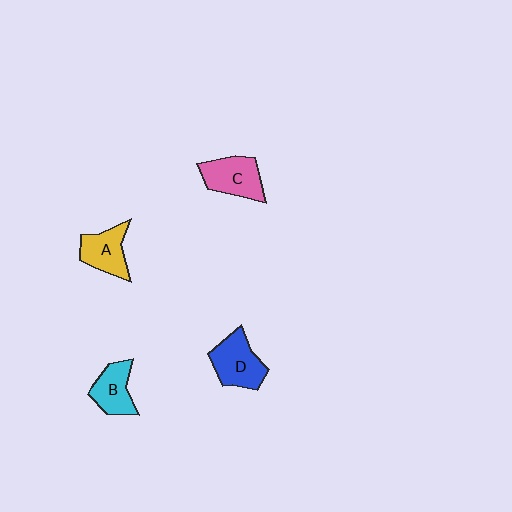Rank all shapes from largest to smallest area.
From largest to smallest: D (blue), C (pink), A (yellow), B (cyan).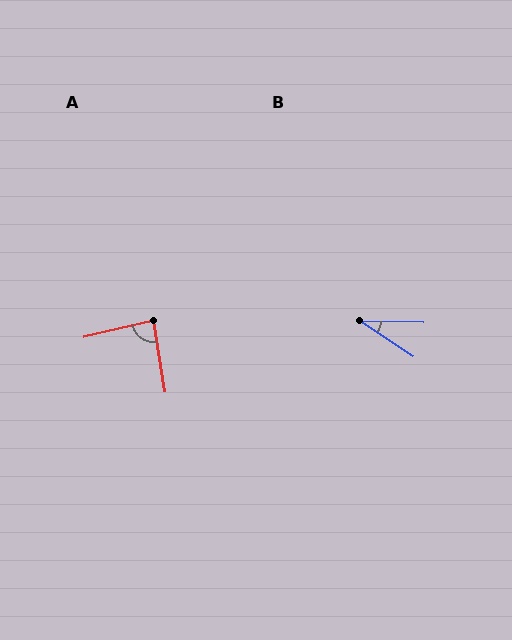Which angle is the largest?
A, at approximately 85 degrees.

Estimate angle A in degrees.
Approximately 85 degrees.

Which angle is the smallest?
B, at approximately 32 degrees.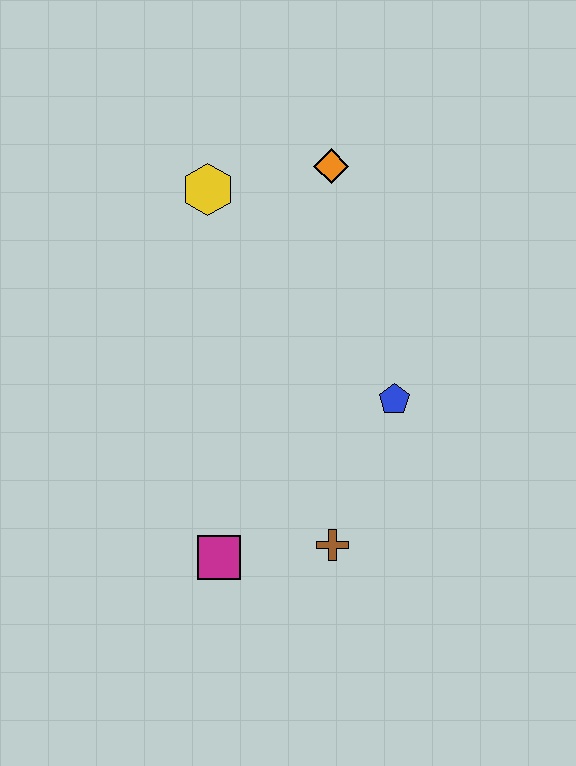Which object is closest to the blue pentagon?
The brown cross is closest to the blue pentagon.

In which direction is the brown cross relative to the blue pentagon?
The brown cross is below the blue pentagon.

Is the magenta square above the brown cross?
No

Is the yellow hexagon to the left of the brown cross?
Yes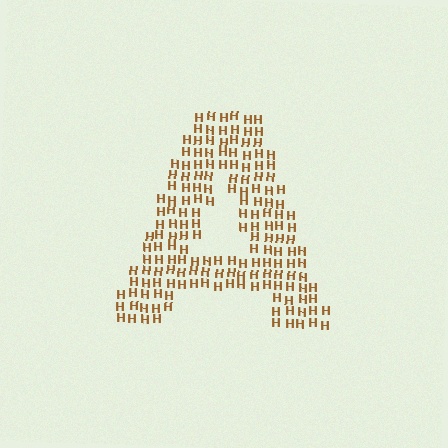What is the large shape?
The large shape is the letter A.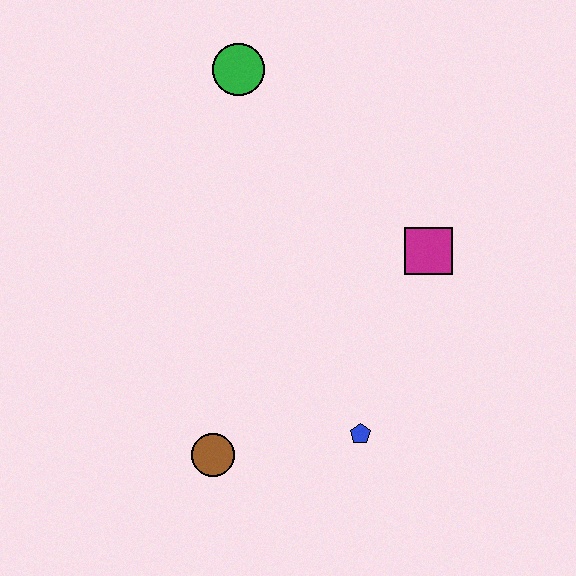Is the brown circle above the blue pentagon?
No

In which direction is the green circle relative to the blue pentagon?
The green circle is above the blue pentagon.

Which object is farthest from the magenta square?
The brown circle is farthest from the magenta square.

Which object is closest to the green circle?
The magenta square is closest to the green circle.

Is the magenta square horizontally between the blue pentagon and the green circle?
No